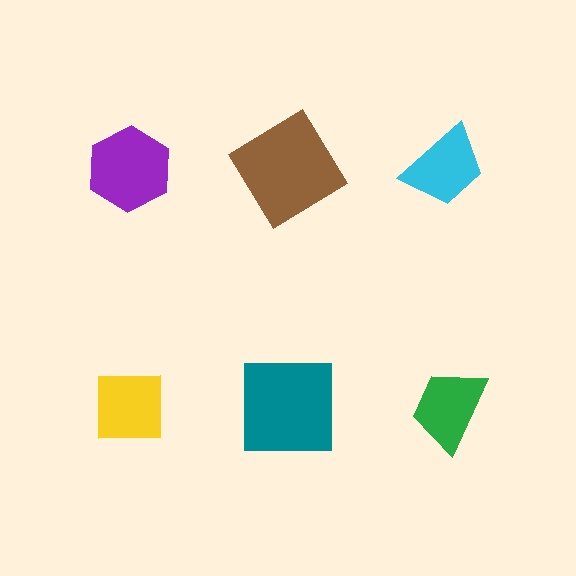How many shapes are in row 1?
3 shapes.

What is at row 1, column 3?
A cyan trapezoid.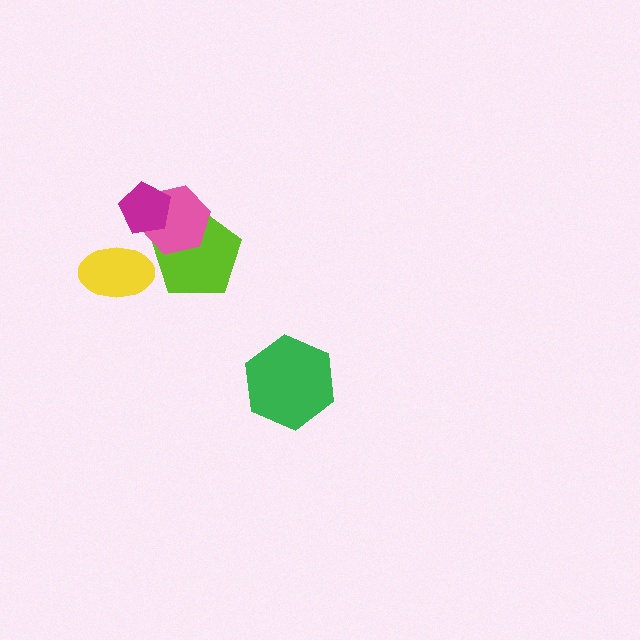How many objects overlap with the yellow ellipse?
0 objects overlap with the yellow ellipse.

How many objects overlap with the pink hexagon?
2 objects overlap with the pink hexagon.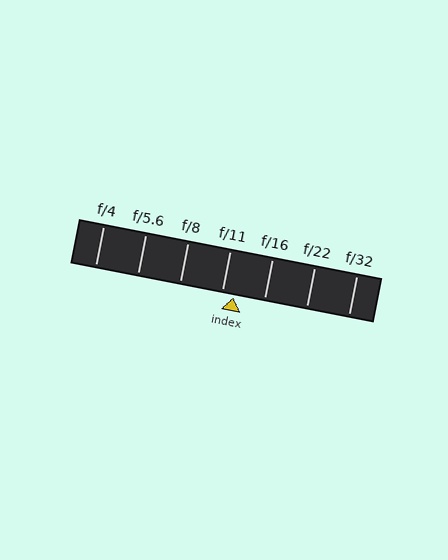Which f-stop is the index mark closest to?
The index mark is closest to f/11.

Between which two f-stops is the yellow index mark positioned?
The index mark is between f/11 and f/16.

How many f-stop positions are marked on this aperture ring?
There are 7 f-stop positions marked.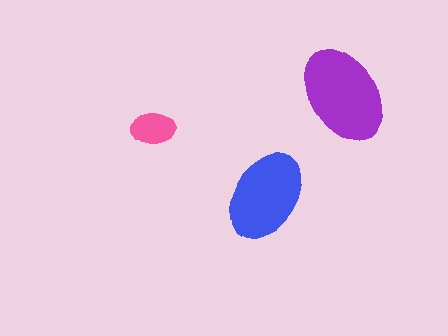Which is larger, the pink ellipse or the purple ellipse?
The purple one.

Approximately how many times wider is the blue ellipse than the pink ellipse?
About 2 times wider.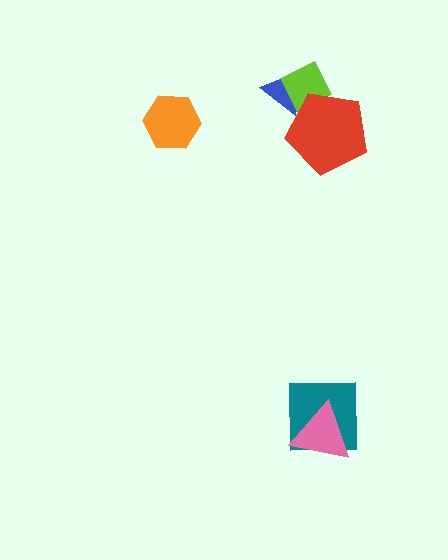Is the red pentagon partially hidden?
No, no other shape covers it.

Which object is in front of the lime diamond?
The red pentagon is in front of the lime diamond.